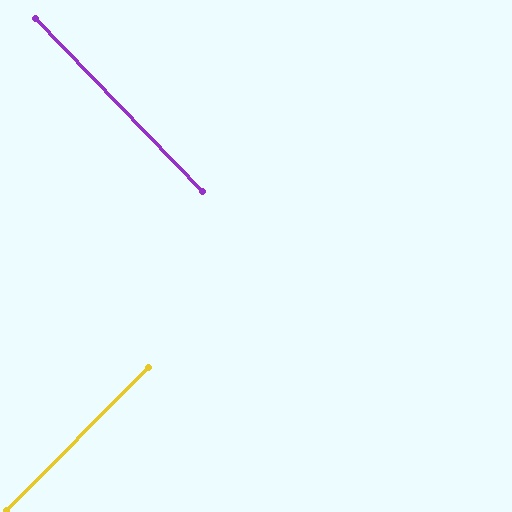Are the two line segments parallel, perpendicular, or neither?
Perpendicular — they meet at approximately 89°.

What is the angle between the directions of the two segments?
Approximately 89 degrees.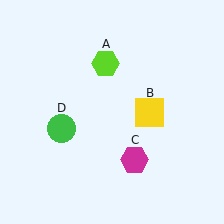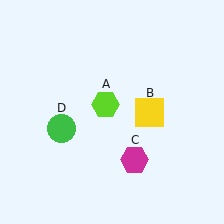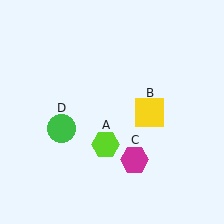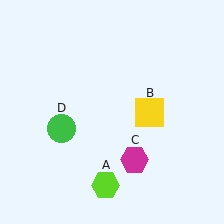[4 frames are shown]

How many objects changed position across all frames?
1 object changed position: lime hexagon (object A).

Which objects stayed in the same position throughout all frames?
Yellow square (object B) and magenta hexagon (object C) and green circle (object D) remained stationary.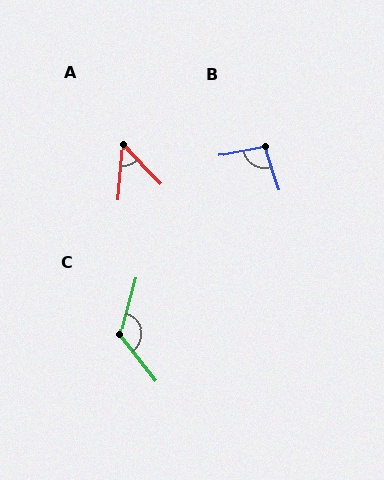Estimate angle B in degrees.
Approximately 97 degrees.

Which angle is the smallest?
A, at approximately 49 degrees.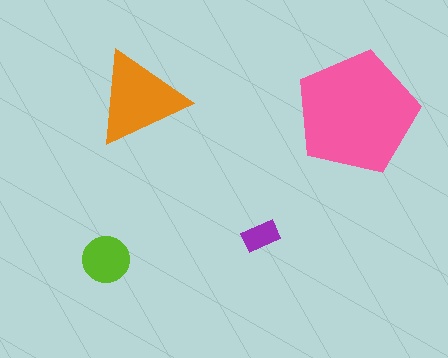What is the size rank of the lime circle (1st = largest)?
3rd.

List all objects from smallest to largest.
The purple rectangle, the lime circle, the orange triangle, the pink pentagon.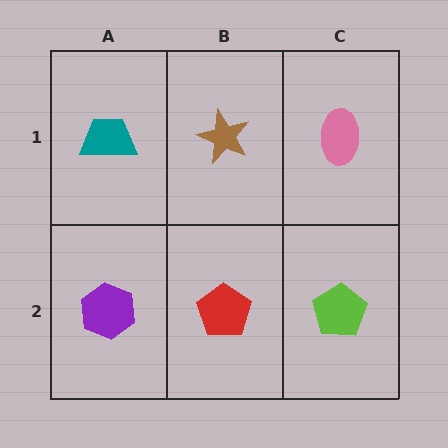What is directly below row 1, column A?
A purple hexagon.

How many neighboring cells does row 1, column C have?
2.